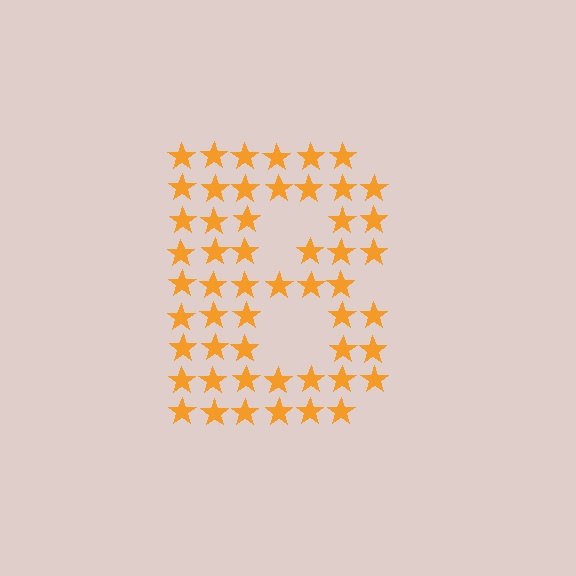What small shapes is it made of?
It is made of small stars.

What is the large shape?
The large shape is the letter B.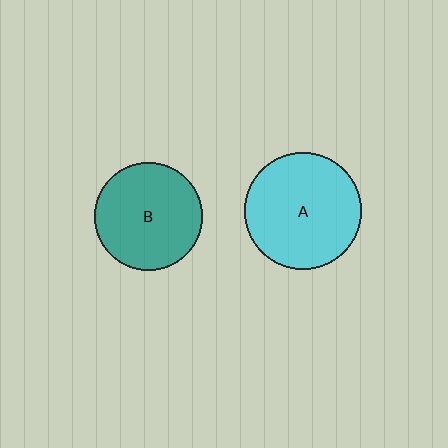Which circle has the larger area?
Circle A (cyan).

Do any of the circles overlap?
No, none of the circles overlap.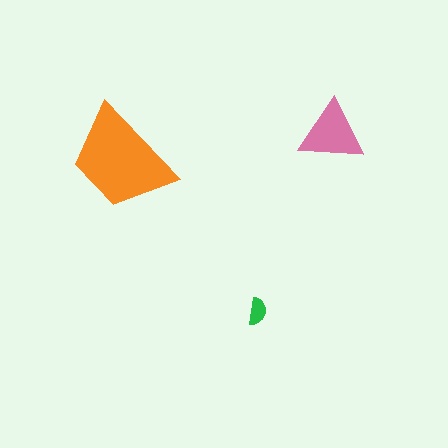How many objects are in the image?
There are 3 objects in the image.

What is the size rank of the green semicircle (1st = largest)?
3rd.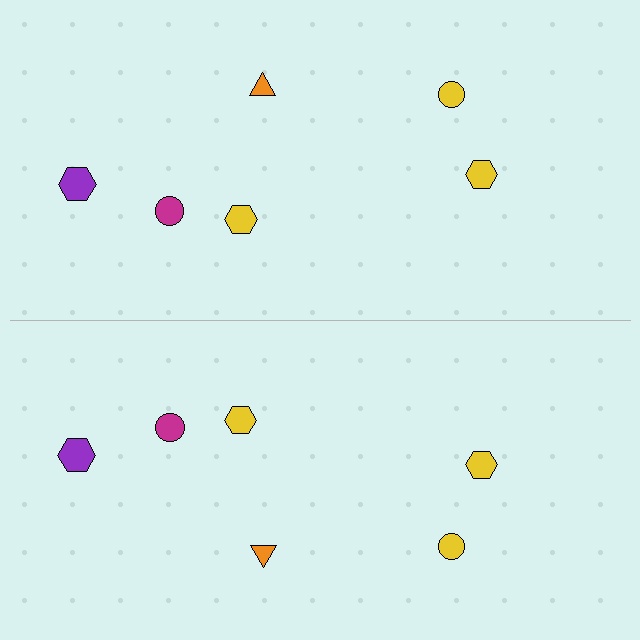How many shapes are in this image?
There are 12 shapes in this image.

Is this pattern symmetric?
Yes, this pattern has bilateral (reflection) symmetry.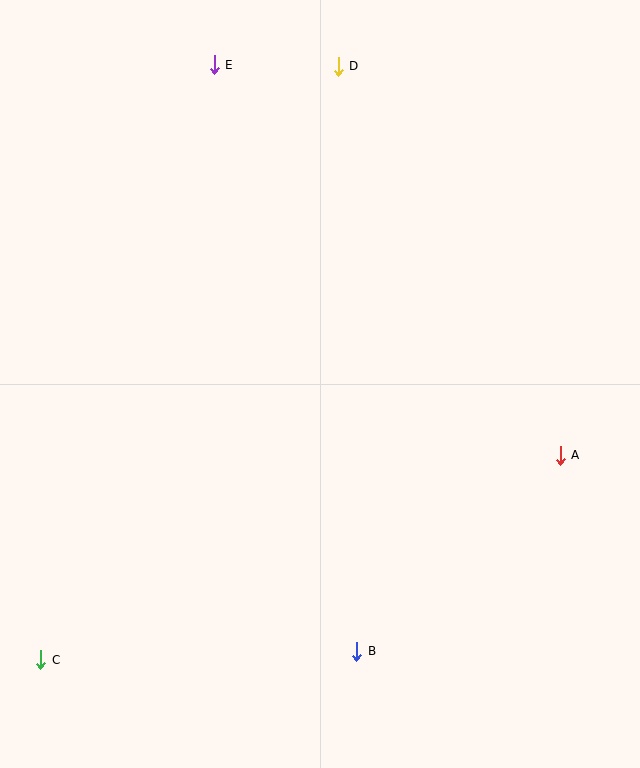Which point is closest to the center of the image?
Point A at (560, 455) is closest to the center.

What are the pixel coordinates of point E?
Point E is at (214, 65).